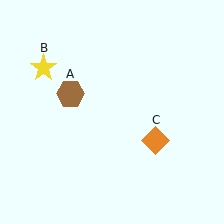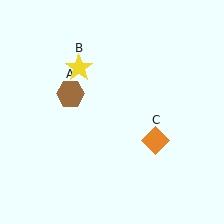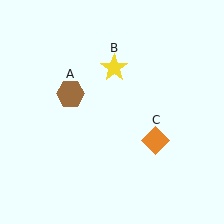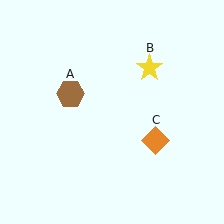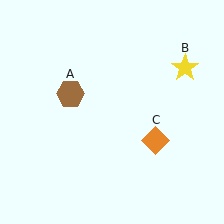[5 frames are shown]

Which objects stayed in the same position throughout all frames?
Brown hexagon (object A) and orange diamond (object C) remained stationary.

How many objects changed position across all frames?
1 object changed position: yellow star (object B).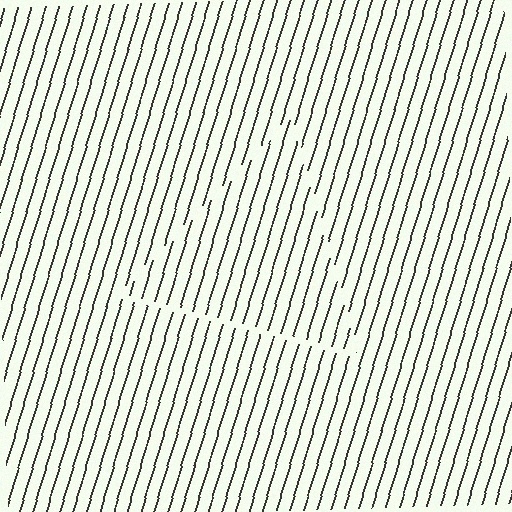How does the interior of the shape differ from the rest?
The interior of the shape contains the same grating, shifted by half a period — the contour is defined by the phase discontinuity where line-ends from the inner and outer gratings abut.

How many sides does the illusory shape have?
3 sides — the line-ends trace a triangle.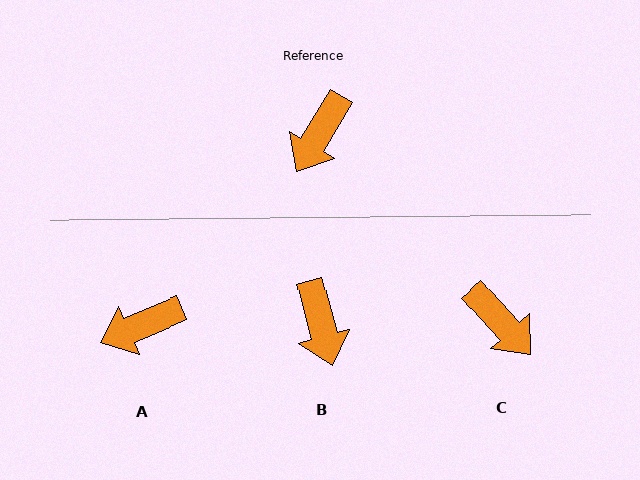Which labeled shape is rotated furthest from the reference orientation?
C, about 73 degrees away.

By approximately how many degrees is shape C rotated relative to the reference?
Approximately 73 degrees counter-clockwise.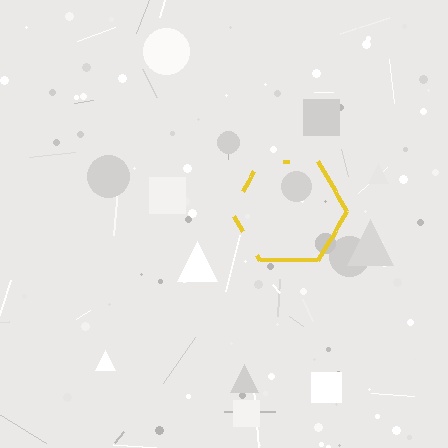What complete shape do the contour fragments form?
The contour fragments form a hexagon.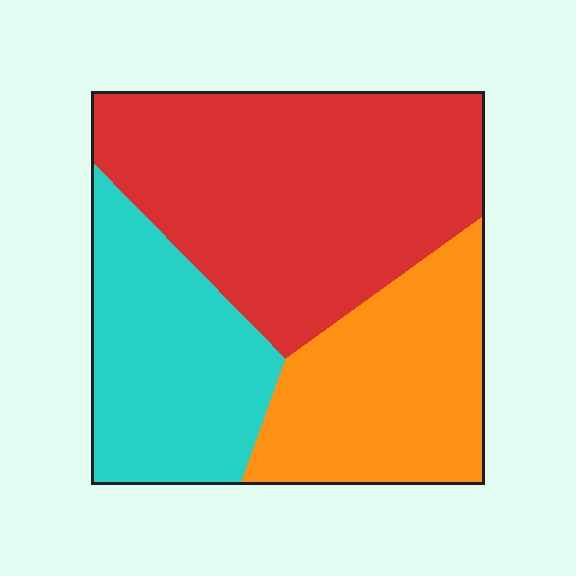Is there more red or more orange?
Red.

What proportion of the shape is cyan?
Cyan covers around 25% of the shape.